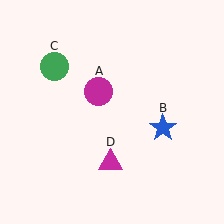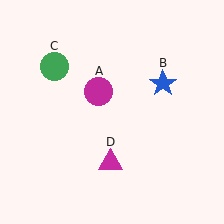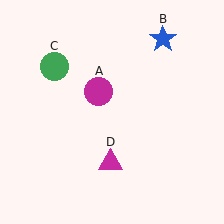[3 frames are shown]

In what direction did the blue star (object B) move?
The blue star (object B) moved up.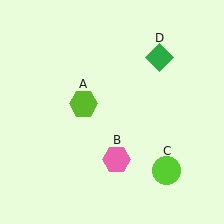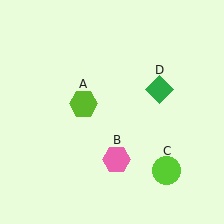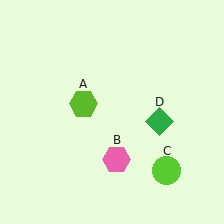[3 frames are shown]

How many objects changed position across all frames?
1 object changed position: green diamond (object D).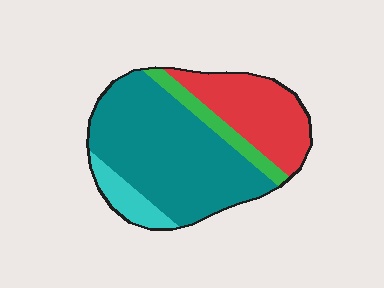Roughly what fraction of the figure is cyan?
Cyan covers roughly 10% of the figure.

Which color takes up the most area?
Teal, at roughly 55%.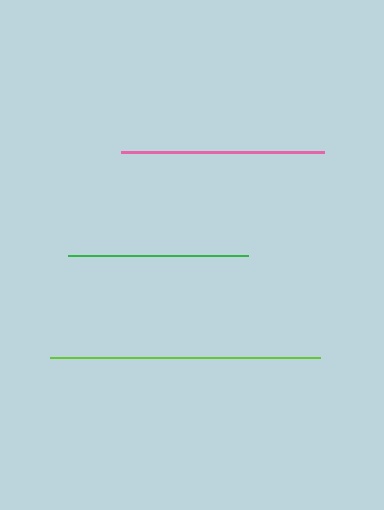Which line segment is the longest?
The lime line is the longest at approximately 270 pixels.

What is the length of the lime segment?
The lime segment is approximately 270 pixels long.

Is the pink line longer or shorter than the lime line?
The lime line is longer than the pink line.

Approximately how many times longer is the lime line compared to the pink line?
The lime line is approximately 1.3 times the length of the pink line.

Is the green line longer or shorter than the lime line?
The lime line is longer than the green line.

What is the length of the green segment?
The green segment is approximately 180 pixels long.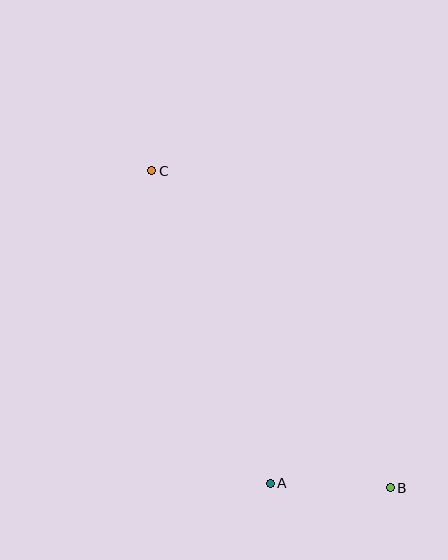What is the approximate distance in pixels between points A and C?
The distance between A and C is approximately 335 pixels.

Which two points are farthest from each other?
Points B and C are farthest from each other.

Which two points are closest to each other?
Points A and B are closest to each other.